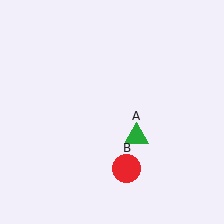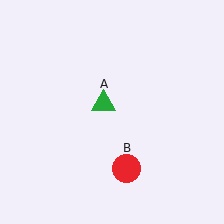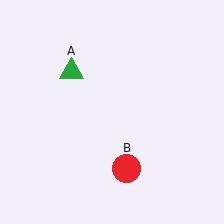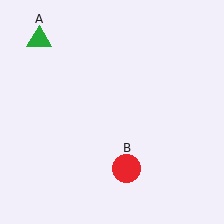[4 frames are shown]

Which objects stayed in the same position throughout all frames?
Red circle (object B) remained stationary.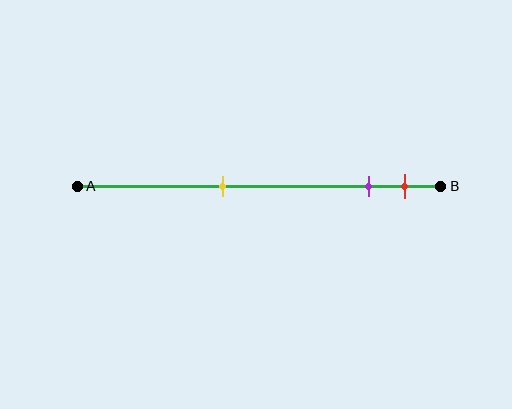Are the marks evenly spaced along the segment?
No, the marks are not evenly spaced.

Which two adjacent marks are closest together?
The purple and red marks are the closest adjacent pair.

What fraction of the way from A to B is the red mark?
The red mark is approximately 90% (0.9) of the way from A to B.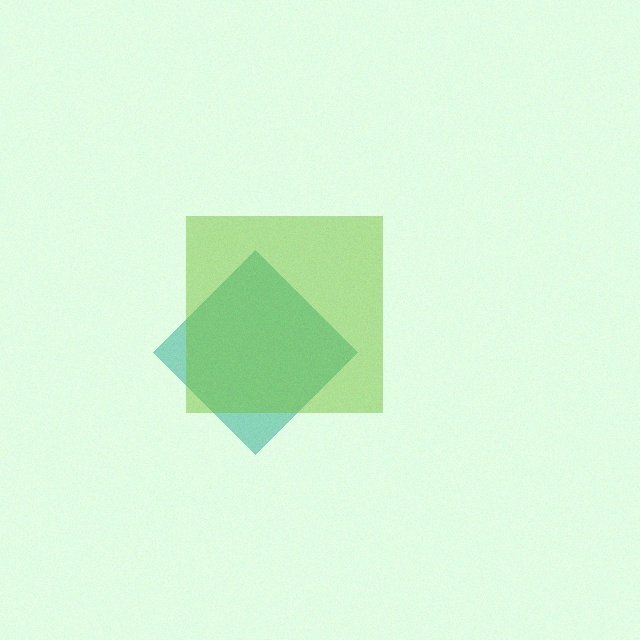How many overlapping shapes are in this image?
There are 2 overlapping shapes in the image.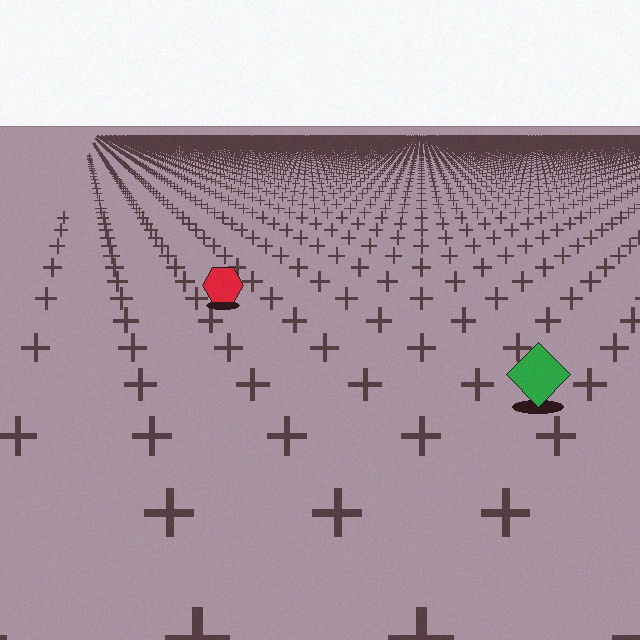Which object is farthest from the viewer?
The red hexagon is farthest from the viewer. It appears smaller and the ground texture around it is denser.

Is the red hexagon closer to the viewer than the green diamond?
No. The green diamond is closer — you can tell from the texture gradient: the ground texture is coarser near it.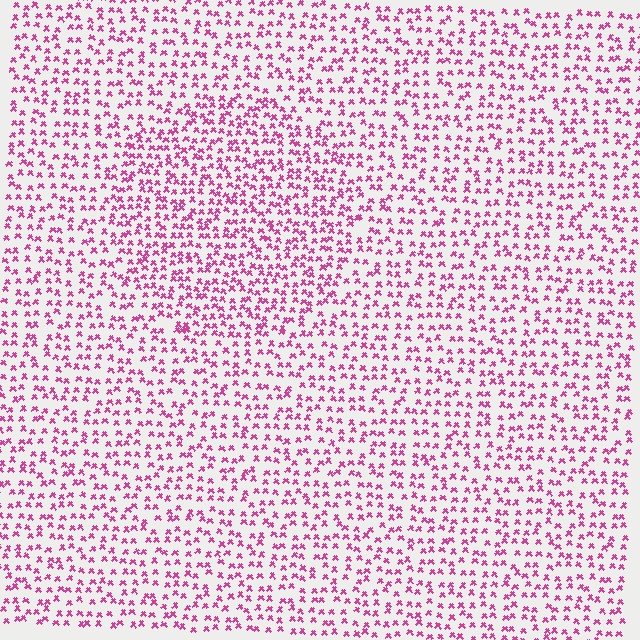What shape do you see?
I see a circle.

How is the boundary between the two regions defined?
The boundary is defined by a change in element density (approximately 1.5x ratio). All elements are the same color, size, and shape.